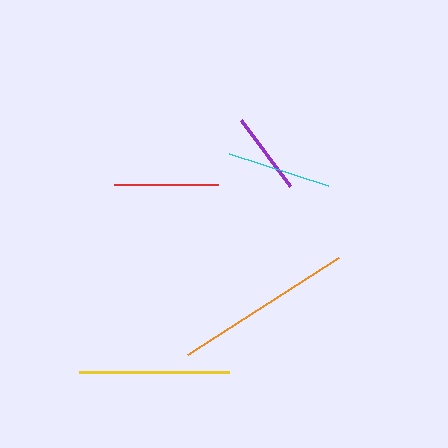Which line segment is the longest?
The orange line is the longest at approximately 180 pixels.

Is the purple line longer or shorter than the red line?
The red line is longer than the purple line.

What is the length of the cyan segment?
The cyan segment is approximately 105 pixels long.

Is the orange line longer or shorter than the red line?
The orange line is longer than the red line.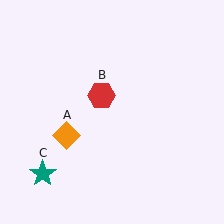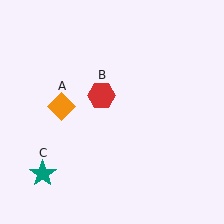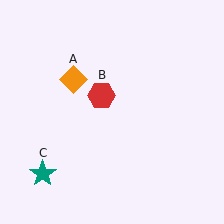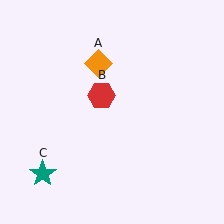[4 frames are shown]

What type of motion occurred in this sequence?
The orange diamond (object A) rotated clockwise around the center of the scene.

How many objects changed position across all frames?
1 object changed position: orange diamond (object A).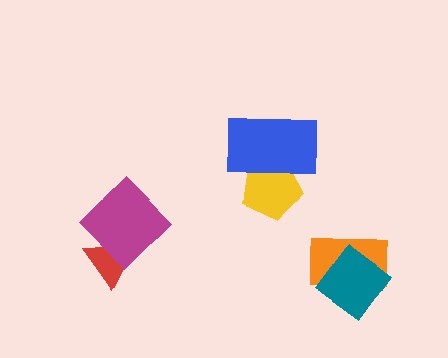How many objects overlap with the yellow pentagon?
1 object overlaps with the yellow pentagon.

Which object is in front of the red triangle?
The magenta diamond is in front of the red triangle.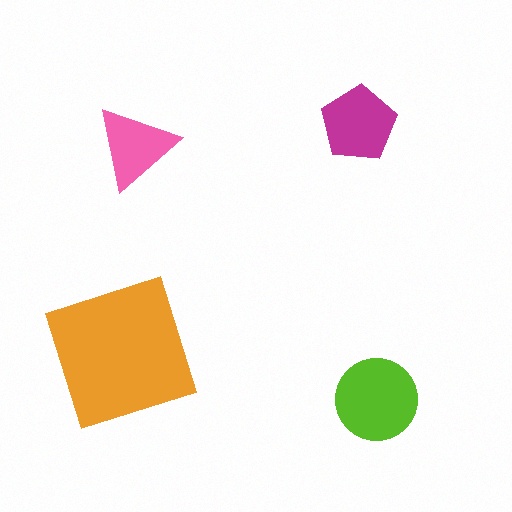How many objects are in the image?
There are 4 objects in the image.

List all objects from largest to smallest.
The orange square, the lime circle, the magenta pentagon, the pink triangle.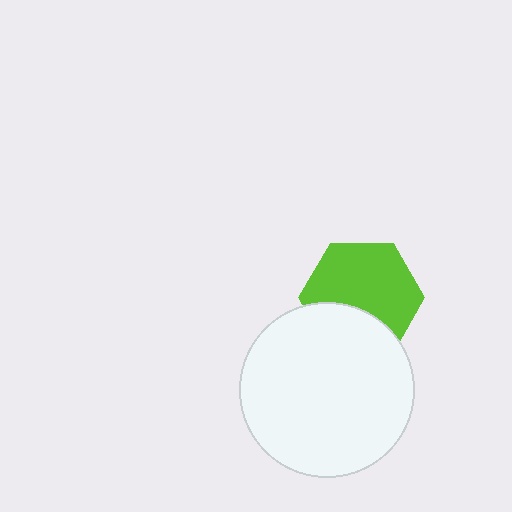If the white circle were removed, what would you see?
You would see the complete lime hexagon.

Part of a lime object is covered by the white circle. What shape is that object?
It is a hexagon.